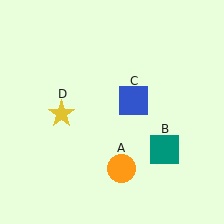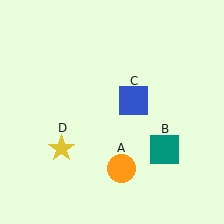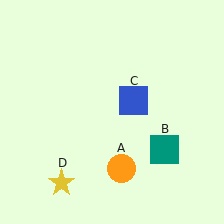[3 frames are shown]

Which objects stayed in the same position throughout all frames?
Orange circle (object A) and teal square (object B) and blue square (object C) remained stationary.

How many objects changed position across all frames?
1 object changed position: yellow star (object D).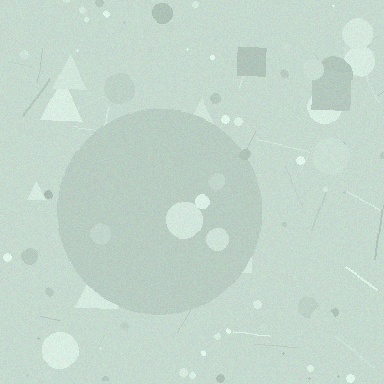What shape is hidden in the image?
A circle is hidden in the image.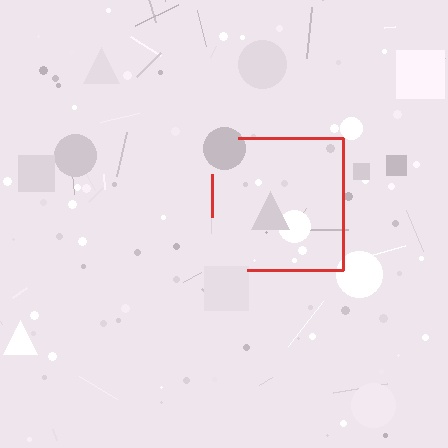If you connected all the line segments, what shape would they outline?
They would outline a square.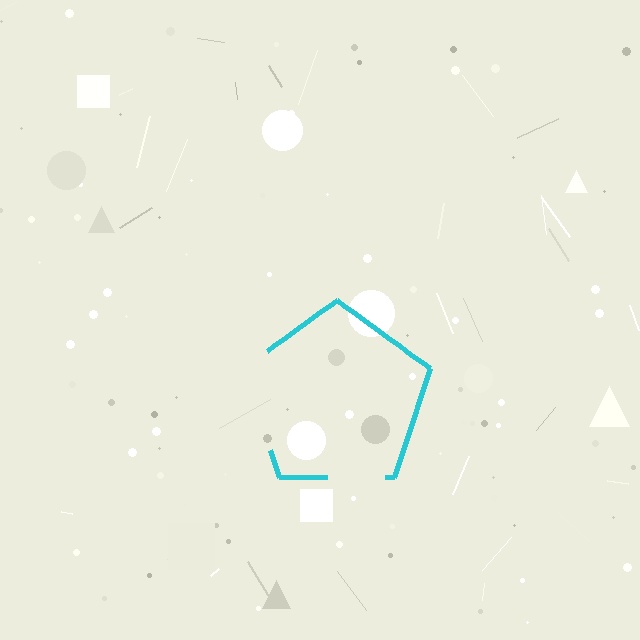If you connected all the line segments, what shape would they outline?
They would outline a pentagon.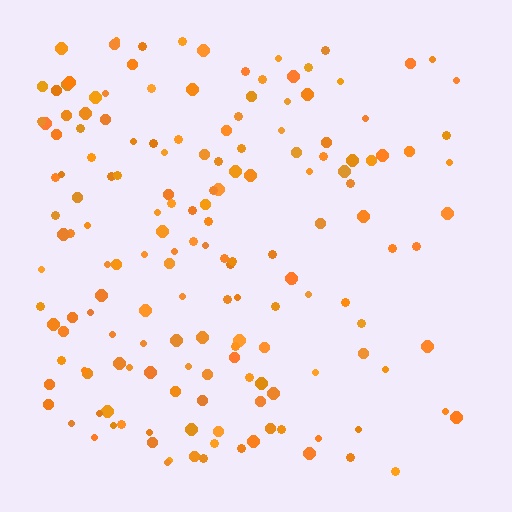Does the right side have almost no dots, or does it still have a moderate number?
Still a moderate number, just noticeably fewer than the left.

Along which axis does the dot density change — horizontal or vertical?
Horizontal.